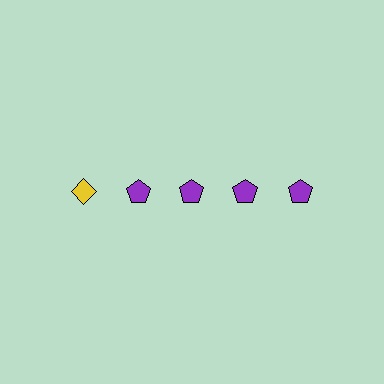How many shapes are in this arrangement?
There are 5 shapes arranged in a grid pattern.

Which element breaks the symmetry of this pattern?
The yellow diamond in the top row, leftmost column breaks the symmetry. All other shapes are purple pentagons.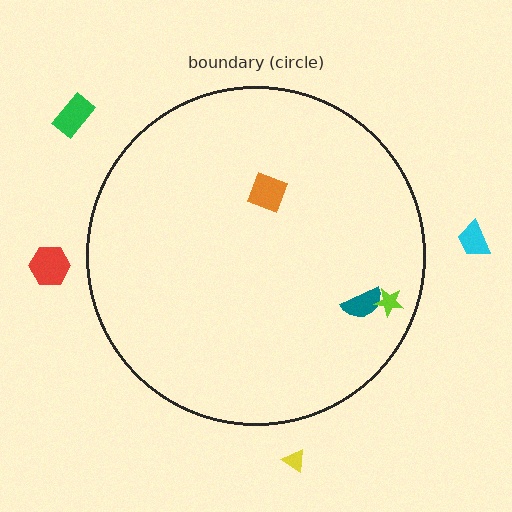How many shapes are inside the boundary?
3 inside, 4 outside.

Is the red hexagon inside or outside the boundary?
Outside.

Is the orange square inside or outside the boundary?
Inside.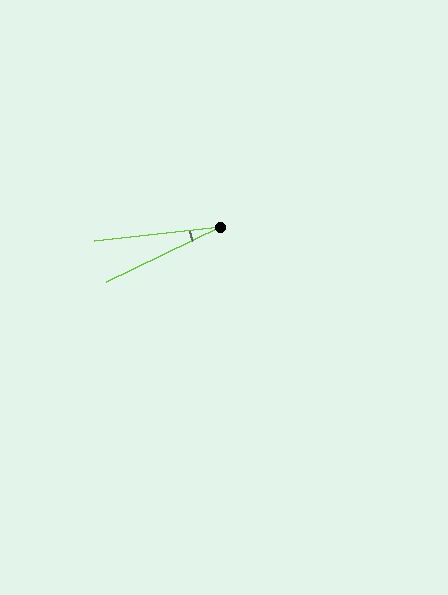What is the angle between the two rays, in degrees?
Approximately 20 degrees.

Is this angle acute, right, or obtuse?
It is acute.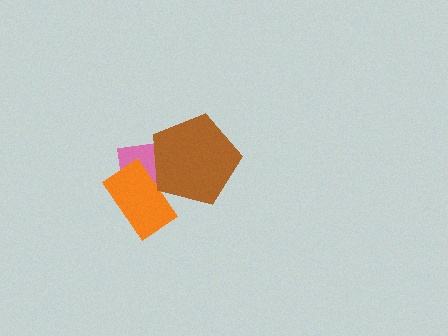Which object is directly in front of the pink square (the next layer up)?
The orange rectangle is directly in front of the pink square.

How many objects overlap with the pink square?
2 objects overlap with the pink square.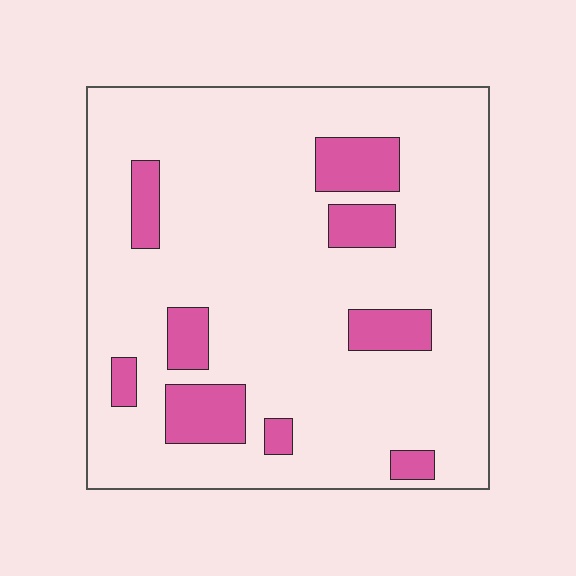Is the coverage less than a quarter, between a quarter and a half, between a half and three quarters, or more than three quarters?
Less than a quarter.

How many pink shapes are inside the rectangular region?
9.